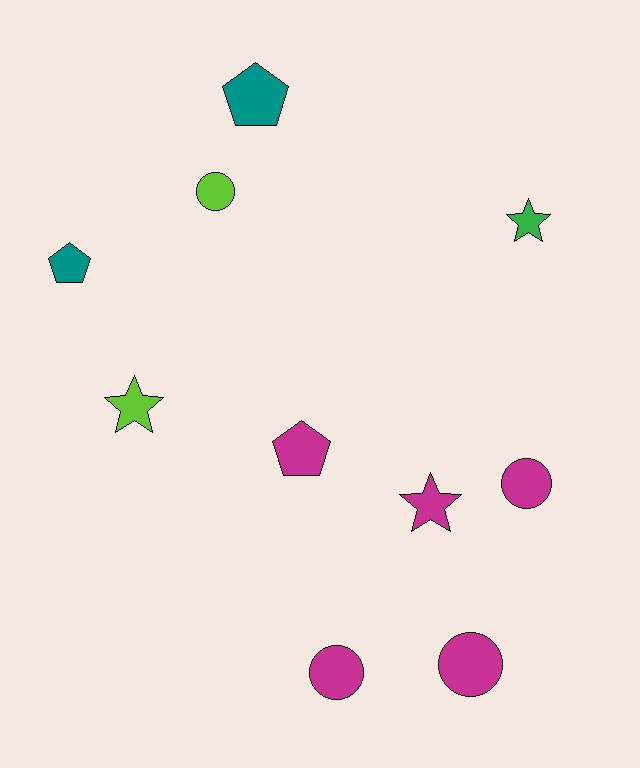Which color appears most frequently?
Magenta, with 5 objects.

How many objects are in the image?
There are 10 objects.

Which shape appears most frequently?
Circle, with 4 objects.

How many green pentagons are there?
There are no green pentagons.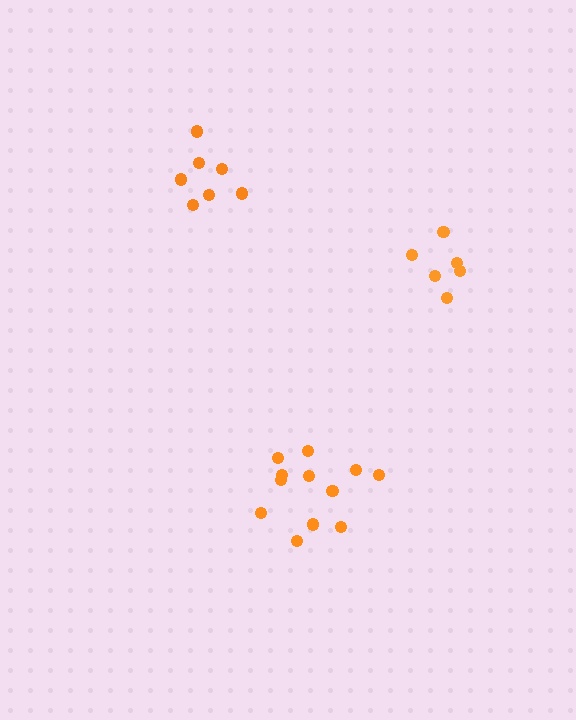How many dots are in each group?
Group 1: 12 dots, Group 2: 7 dots, Group 3: 6 dots (25 total).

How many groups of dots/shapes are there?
There are 3 groups.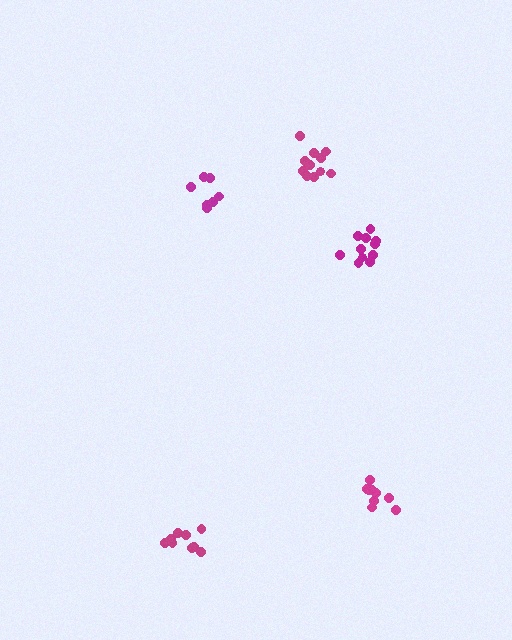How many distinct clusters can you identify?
There are 5 distinct clusters.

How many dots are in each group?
Group 1: 9 dots, Group 2: 9 dots, Group 3: 7 dots, Group 4: 12 dots, Group 5: 11 dots (48 total).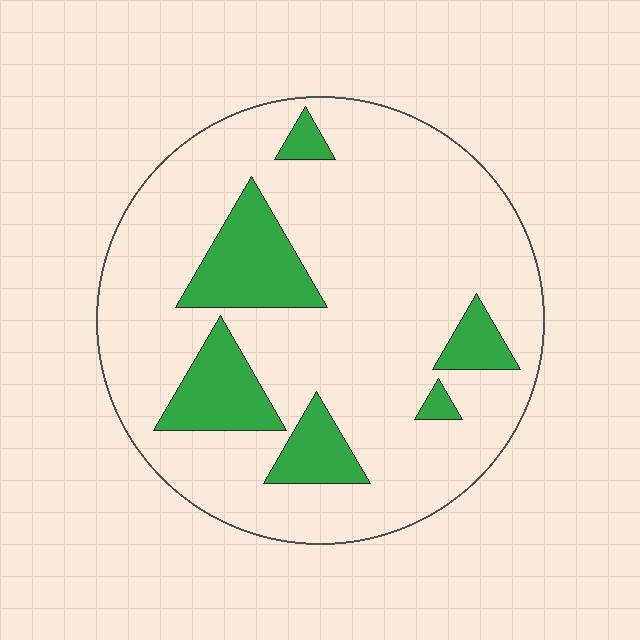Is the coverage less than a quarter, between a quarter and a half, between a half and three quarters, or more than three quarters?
Less than a quarter.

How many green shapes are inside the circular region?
6.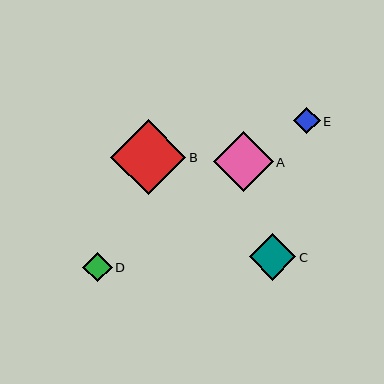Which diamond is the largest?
Diamond B is the largest with a size of approximately 75 pixels.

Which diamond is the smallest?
Diamond E is the smallest with a size of approximately 26 pixels.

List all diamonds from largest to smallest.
From largest to smallest: B, A, C, D, E.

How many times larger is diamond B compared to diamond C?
Diamond B is approximately 1.6 times the size of diamond C.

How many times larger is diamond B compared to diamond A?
Diamond B is approximately 1.3 times the size of diamond A.